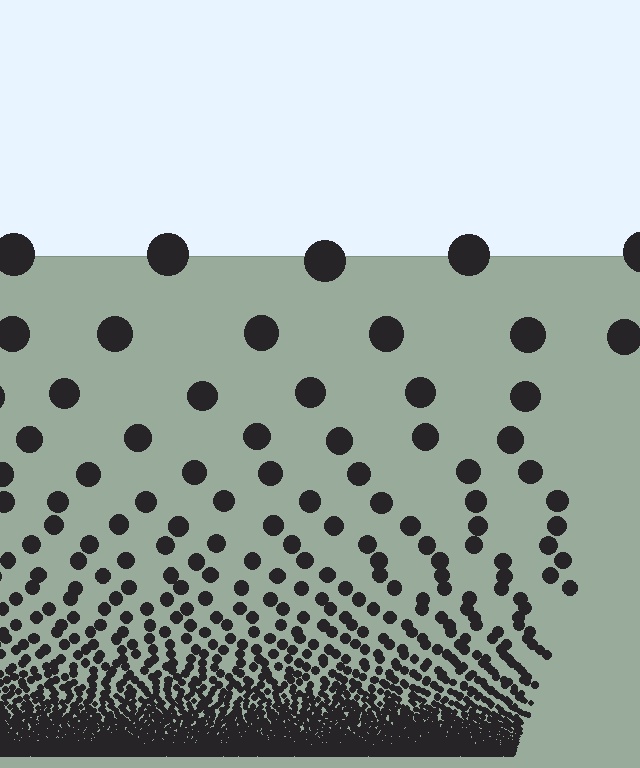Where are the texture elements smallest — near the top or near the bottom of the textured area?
Near the bottom.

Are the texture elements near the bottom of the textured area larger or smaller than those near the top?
Smaller. The gradient is inverted — elements near the bottom are smaller and denser.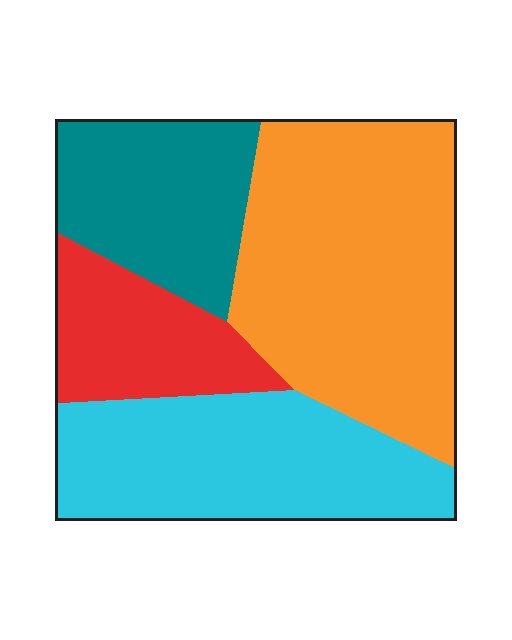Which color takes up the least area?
Red, at roughly 15%.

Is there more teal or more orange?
Orange.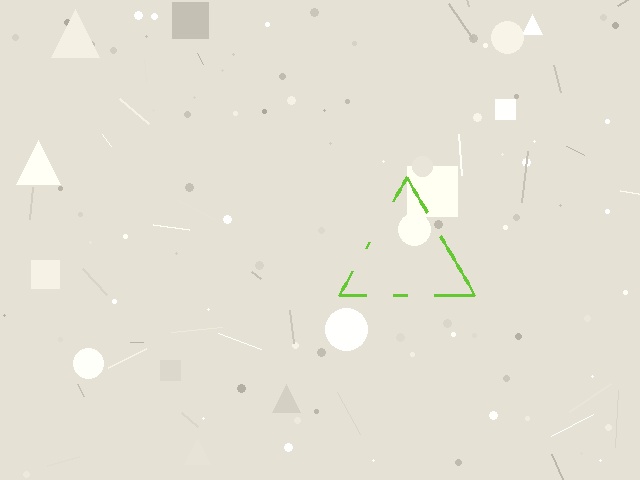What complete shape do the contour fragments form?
The contour fragments form a triangle.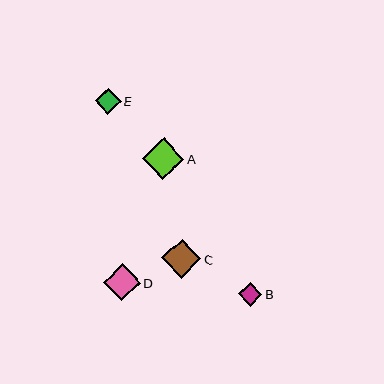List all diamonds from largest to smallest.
From largest to smallest: A, C, D, E, B.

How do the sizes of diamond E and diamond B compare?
Diamond E and diamond B are approximately the same size.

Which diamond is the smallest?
Diamond B is the smallest with a size of approximately 24 pixels.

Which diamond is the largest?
Diamond A is the largest with a size of approximately 42 pixels.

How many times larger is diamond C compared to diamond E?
Diamond C is approximately 1.5 times the size of diamond E.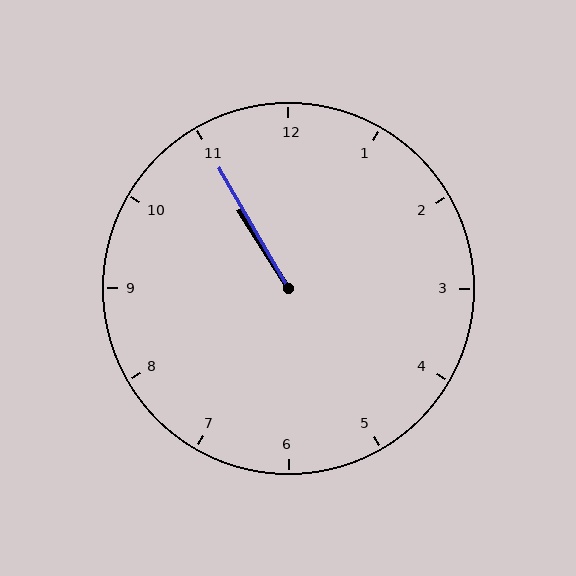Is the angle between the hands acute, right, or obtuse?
It is acute.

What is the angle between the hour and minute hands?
Approximately 2 degrees.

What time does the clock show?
10:55.